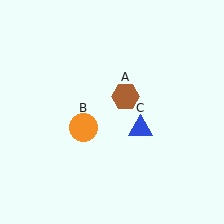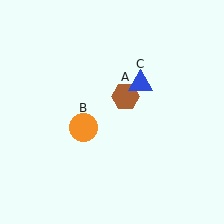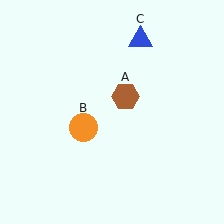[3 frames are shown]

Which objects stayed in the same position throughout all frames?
Brown hexagon (object A) and orange circle (object B) remained stationary.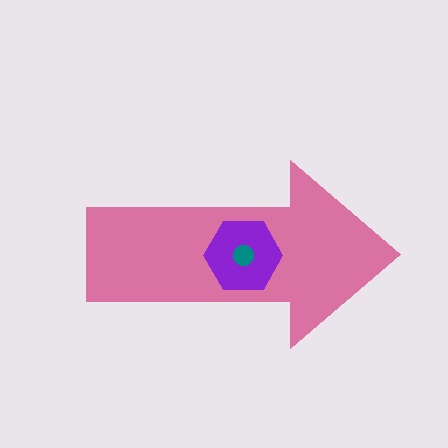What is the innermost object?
The teal circle.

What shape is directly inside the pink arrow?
The purple hexagon.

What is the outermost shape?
The pink arrow.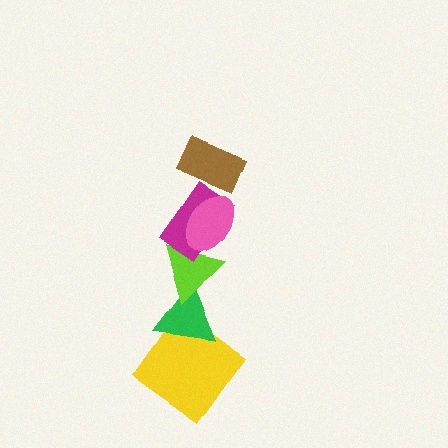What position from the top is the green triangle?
The green triangle is 5th from the top.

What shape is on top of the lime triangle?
The magenta rectangle is on top of the lime triangle.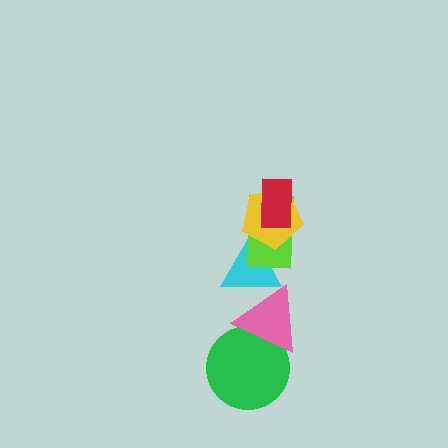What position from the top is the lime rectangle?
The lime rectangle is 3rd from the top.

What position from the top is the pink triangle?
The pink triangle is 5th from the top.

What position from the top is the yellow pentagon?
The yellow pentagon is 2nd from the top.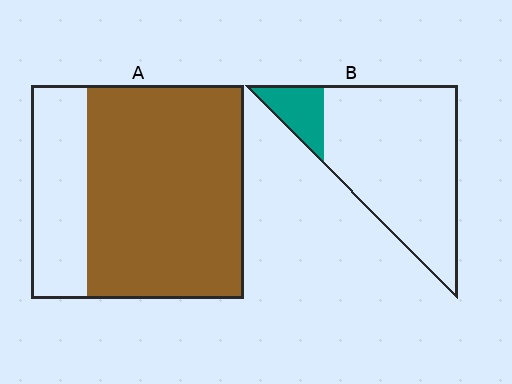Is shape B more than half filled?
No.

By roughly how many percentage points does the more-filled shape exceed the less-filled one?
By roughly 60 percentage points (A over B).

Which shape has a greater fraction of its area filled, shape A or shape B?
Shape A.